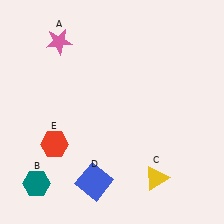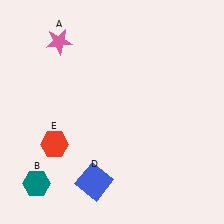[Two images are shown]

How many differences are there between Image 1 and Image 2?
There is 1 difference between the two images.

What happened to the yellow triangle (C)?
The yellow triangle (C) was removed in Image 2. It was in the bottom-right area of Image 1.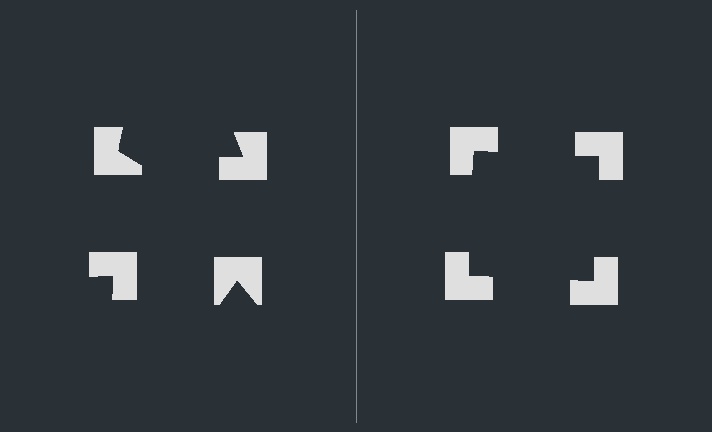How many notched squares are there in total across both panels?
8 — 4 on each side.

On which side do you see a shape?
An illusory square appears on the right side. On the left side the wedge cuts are rotated, so no coherent shape forms.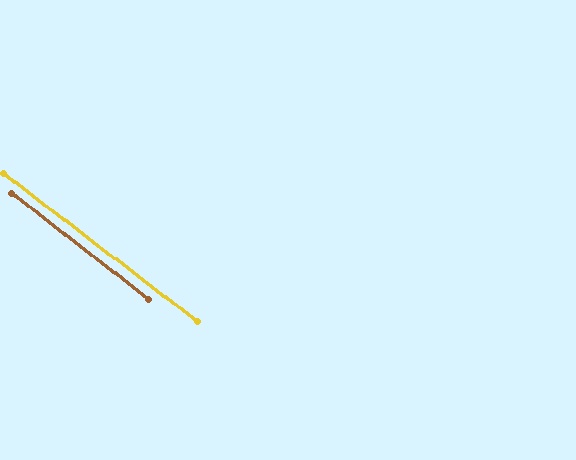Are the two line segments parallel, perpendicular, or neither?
Parallel — their directions differ by only 0.4°.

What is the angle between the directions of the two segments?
Approximately 0 degrees.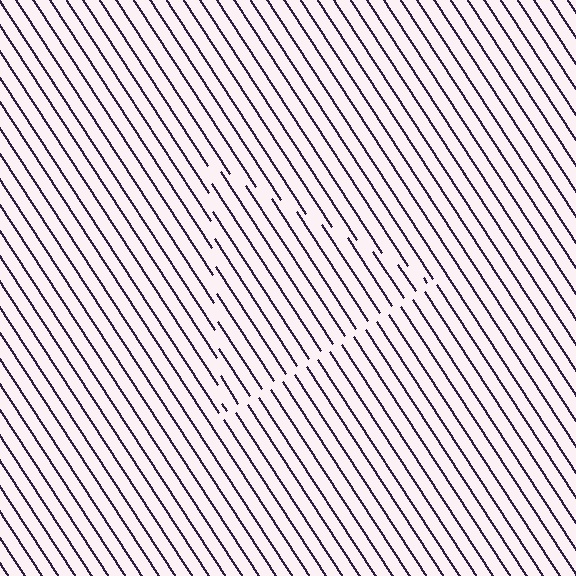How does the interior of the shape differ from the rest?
The interior of the shape contains the same grating, shifted by half a period — the contour is defined by the phase discontinuity where line-ends from the inner and outer gratings abut.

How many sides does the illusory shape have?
3 sides — the line-ends trace a triangle.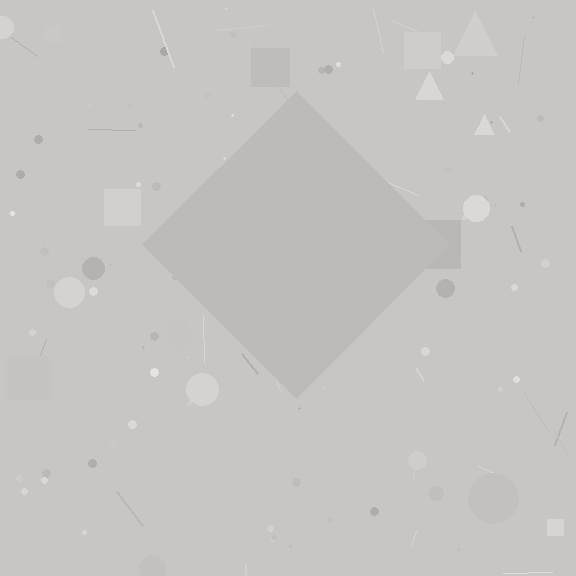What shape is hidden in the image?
A diamond is hidden in the image.